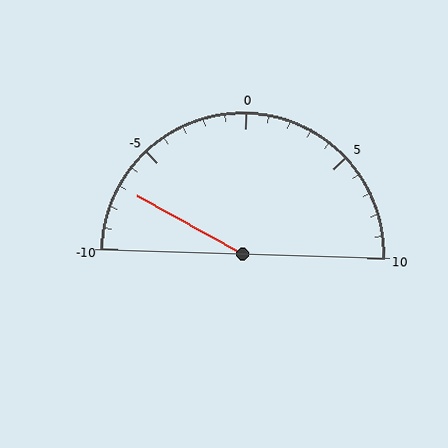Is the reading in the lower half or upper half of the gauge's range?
The reading is in the lower half of the range (-10 to 10).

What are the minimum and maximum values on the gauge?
The gauge ranges from -10 to 10.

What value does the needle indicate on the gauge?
The needle indicates approximately -7.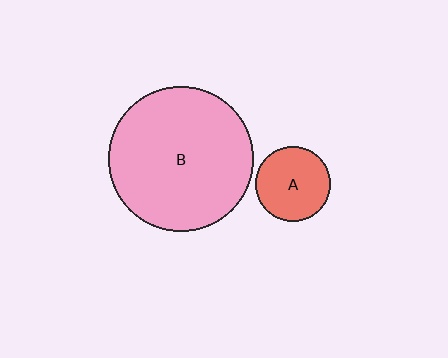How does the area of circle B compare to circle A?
Approximately 3.7 times.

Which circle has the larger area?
Circle B (pink).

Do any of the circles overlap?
No, none of the circles overlap.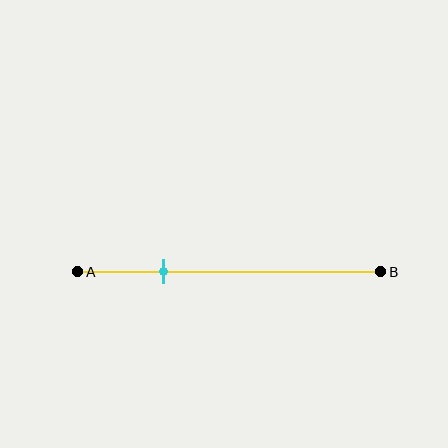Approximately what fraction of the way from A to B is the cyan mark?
The cyan mark is approximately 30% of the way from A to B.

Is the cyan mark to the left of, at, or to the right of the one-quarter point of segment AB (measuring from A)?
The cyan mark is to the right of the one-quarter point of segment AB.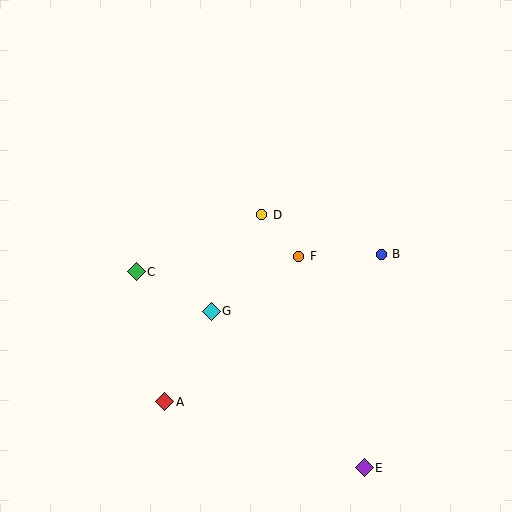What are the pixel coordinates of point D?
Point D is at (262, 215).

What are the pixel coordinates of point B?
Point B is at (381, 254).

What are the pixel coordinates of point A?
Point A is at (165, 402).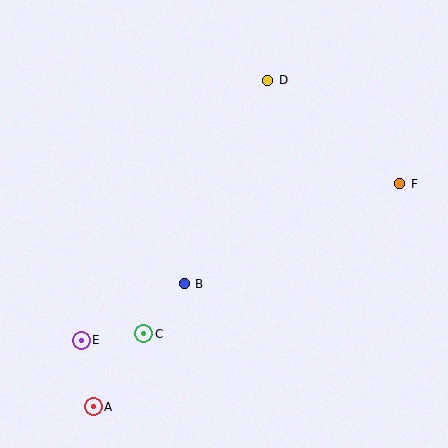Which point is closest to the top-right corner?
Point F is closest to the top-right corner.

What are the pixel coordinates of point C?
Point C is at (144, 334).